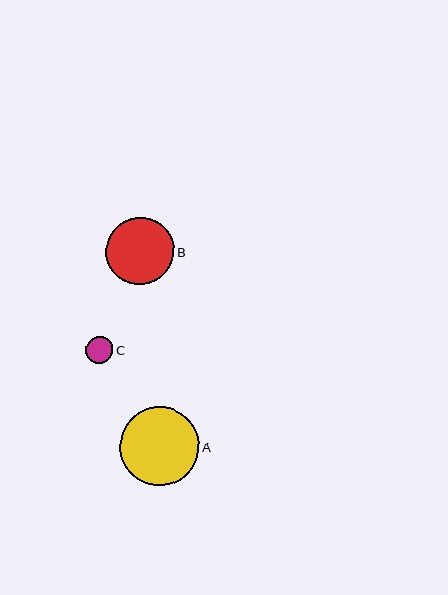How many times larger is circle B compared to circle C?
Circle B is approximately 2.5 times the size of circle C.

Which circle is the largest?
Circle A is the largest with a size of approximately 79 pixels.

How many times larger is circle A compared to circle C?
Circle A is approximately 2.9 times the size of circle C.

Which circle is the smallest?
Circle C is the smallest with a size of approximately 27 pixels.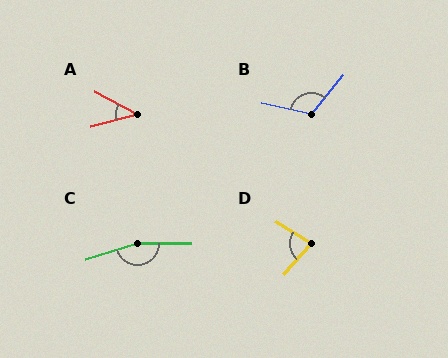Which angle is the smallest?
A, at approximately 43 degrees.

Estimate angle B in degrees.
Approximately 116 degrees.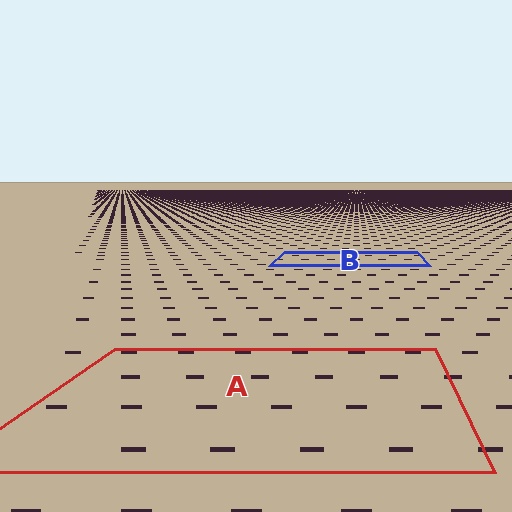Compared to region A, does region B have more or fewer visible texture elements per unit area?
Region B has more texture elements per unit area — they are packed more densely because it is farther away.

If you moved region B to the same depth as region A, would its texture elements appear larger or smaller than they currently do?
They would appear larger. At a closer depth, the same texture elements are projected at a bigger on-screen size.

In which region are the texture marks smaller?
The texture marks are smaller in region B, because it is farther away.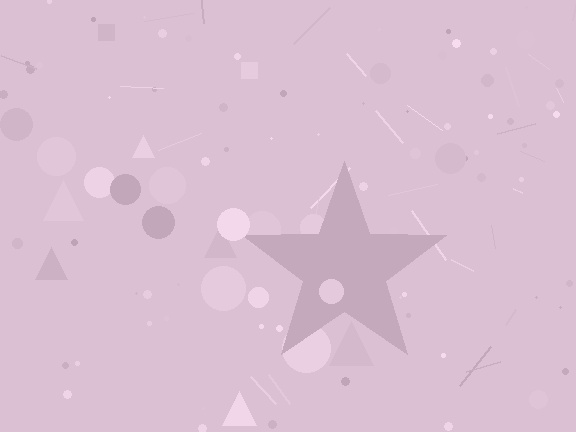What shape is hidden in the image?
A star is hidden in the image.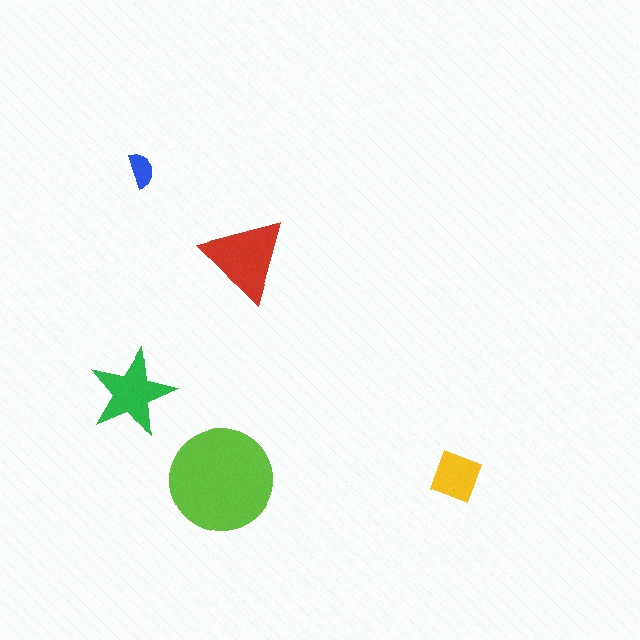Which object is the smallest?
The blue semicircle.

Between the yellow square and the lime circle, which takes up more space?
The lime circle.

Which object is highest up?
The blue semicircle is topmost.